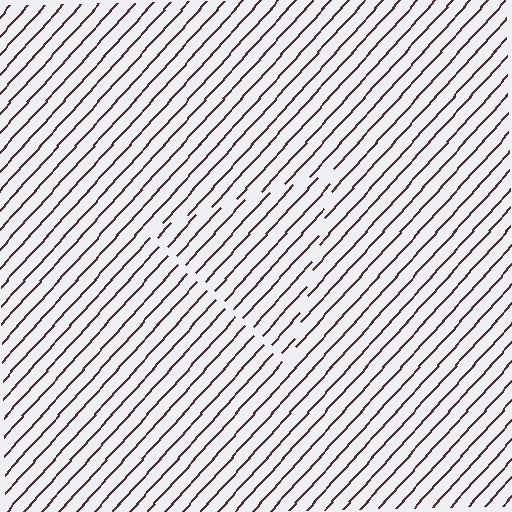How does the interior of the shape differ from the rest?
The interior of the shape contains the same grating, shifted by half a period — the contour is defined by the phase discontinuity where line-ends from the inner and outer gratings abut.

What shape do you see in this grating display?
An illusory triangle. The interior of the shape contains the same grating, shifted by half a period — the contour is defined by the phase discontinuity where line-ends from the inner and outer gratings abut.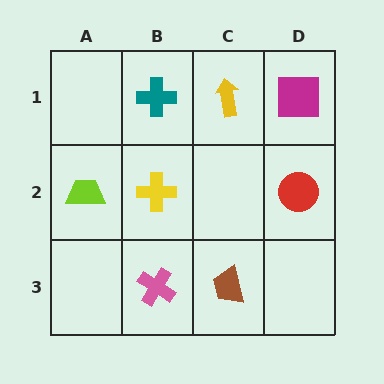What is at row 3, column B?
A pink cross.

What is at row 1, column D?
A magenta square.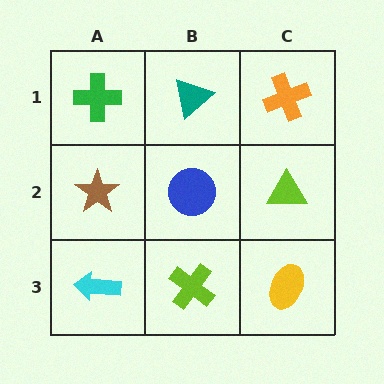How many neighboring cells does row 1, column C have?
2.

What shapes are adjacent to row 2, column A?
A green cross (row 1, column A), a cyan arrow (row 3, column A), a blue circle (row 2, column B).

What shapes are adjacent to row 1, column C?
A lime triangle (row 2, column C), a teal triangle (row 1, column B).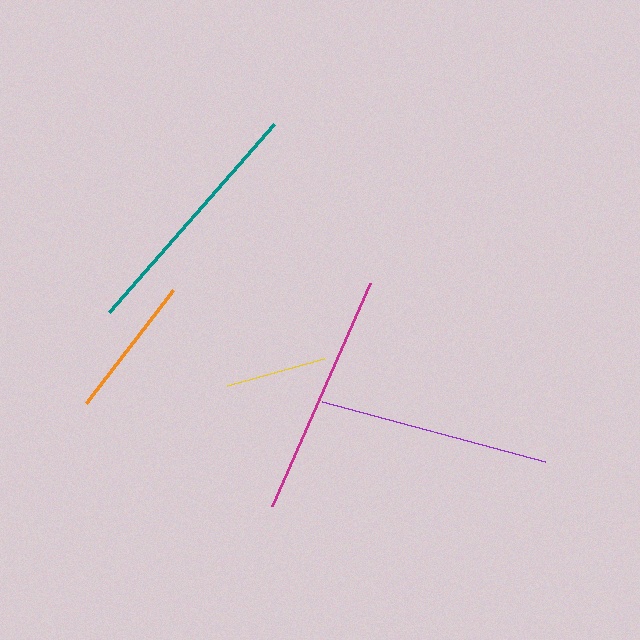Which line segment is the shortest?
The yellow line is the shortest at approximately 100 pixels.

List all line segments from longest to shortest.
From longest to shortest: teal, magenta, purple, orange, yellow.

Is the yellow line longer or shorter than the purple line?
The purple line is longer than the yellow line.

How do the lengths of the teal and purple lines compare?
The teal and purple lines are approximately the same length.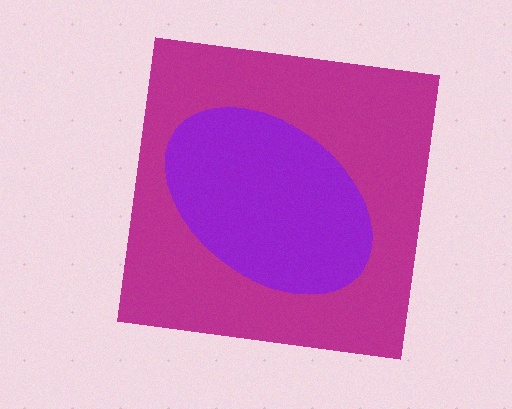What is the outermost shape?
The magenta square.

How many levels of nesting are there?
2.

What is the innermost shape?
The purple ellipse.